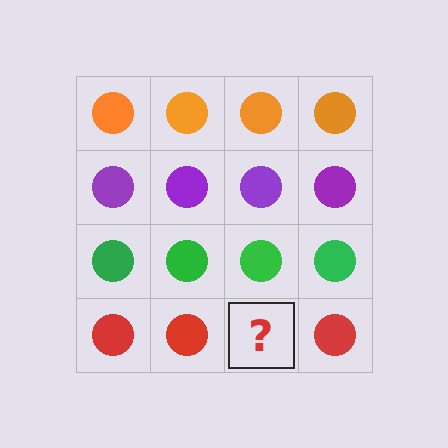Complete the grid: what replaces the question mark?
The question mark should be replaced with a red circle.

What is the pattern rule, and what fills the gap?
The rule is that each row has a consistent color. The gap should be filled with a red circle.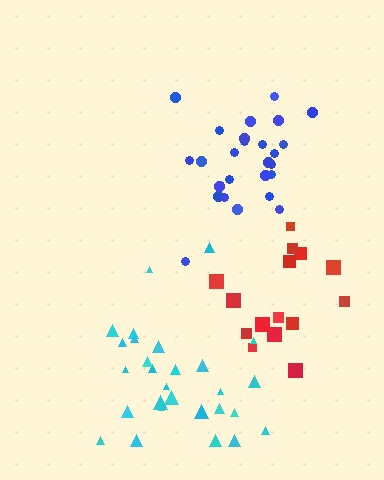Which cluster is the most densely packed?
Blue.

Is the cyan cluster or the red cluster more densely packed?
Red.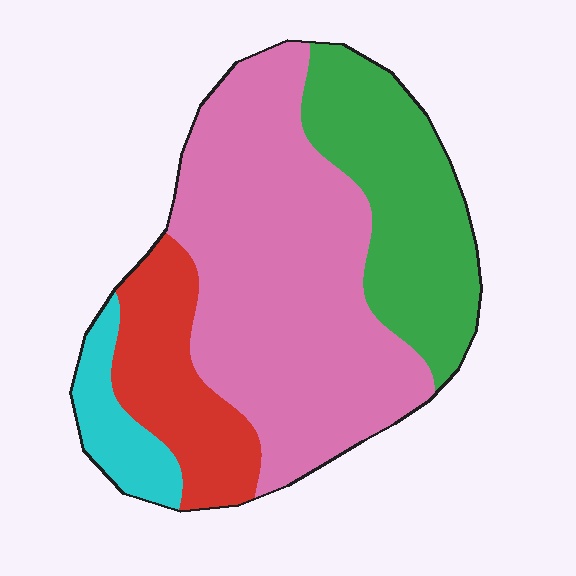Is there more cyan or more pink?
Pink.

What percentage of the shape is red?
Red covers 16% of the shape.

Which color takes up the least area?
Cyan, at roughly 10%.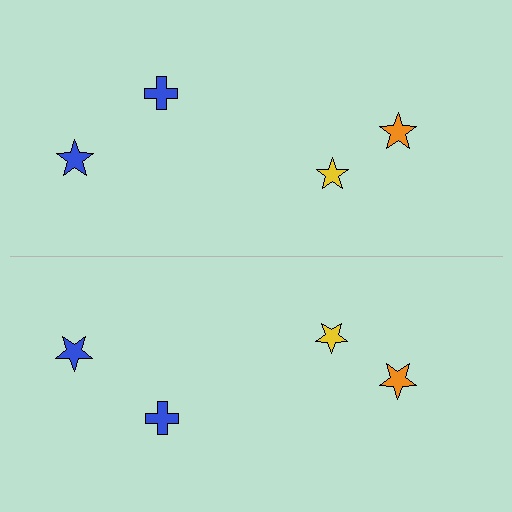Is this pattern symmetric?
Yes, this pattern has bilateral (reflection) symmetry.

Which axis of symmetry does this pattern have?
The pattern has a horizontal axis of symmetry running through the center of the image.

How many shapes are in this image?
There are 8 shapes in this image.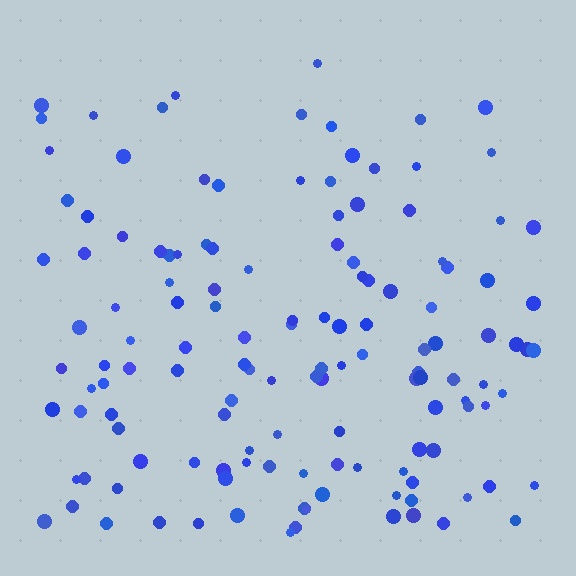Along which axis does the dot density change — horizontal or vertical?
Vertical.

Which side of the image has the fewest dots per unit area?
The top.